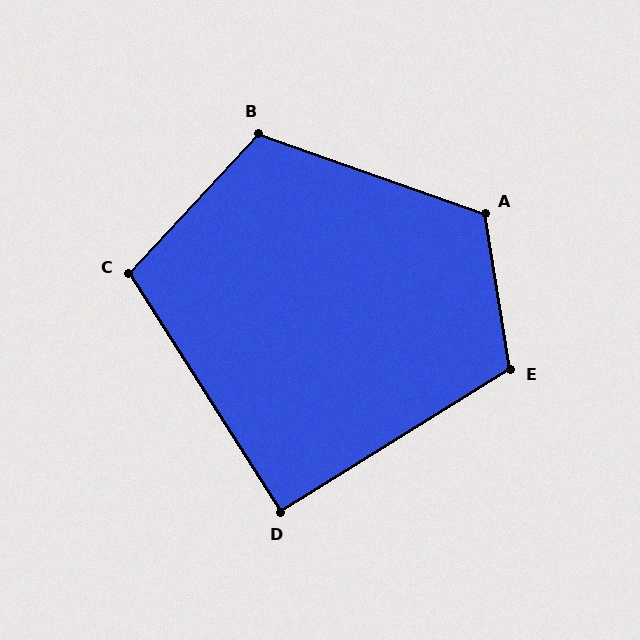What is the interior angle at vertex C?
Approximately 105 degrees (obtuse).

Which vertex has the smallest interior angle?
D, at approximately 90 degrees.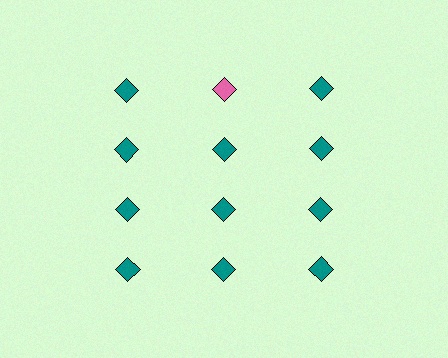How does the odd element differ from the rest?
It has a different color: pink instead of teal.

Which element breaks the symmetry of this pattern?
The pink diamond in the top row, second from left column breaks the symmetry. All other shapes are teal diamonds.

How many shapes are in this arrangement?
There are 12 shapes arranged in a grid pattern.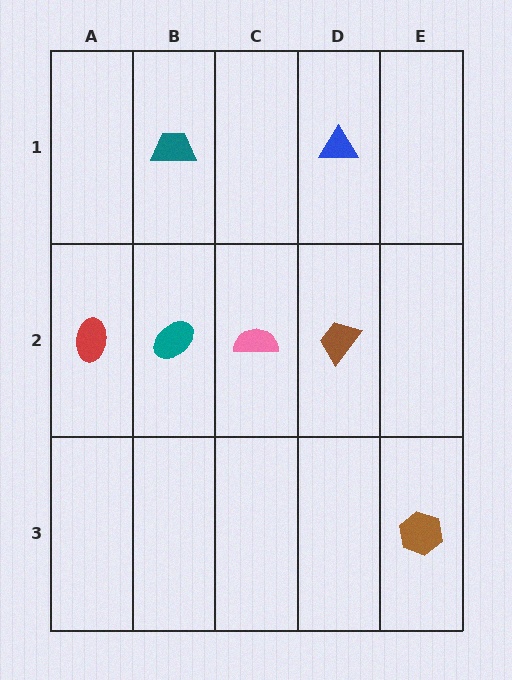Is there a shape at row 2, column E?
No, that cell is empty.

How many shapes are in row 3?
1 shape.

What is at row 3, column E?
A brown hexagon.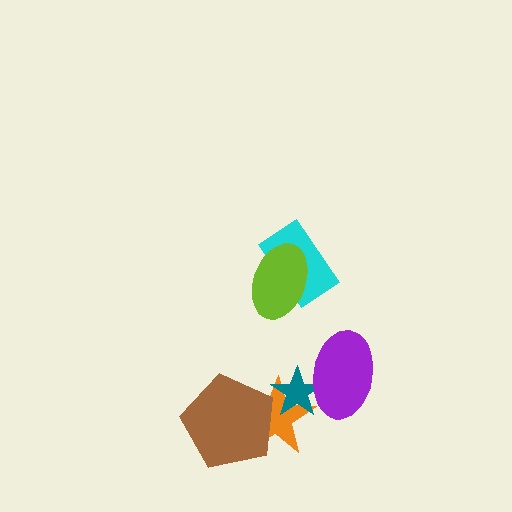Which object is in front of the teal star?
The purple ellipse is in front of the teal star.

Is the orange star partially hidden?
Yes, it is partially covered by another shape.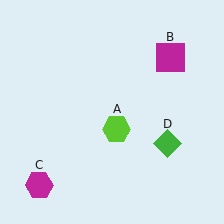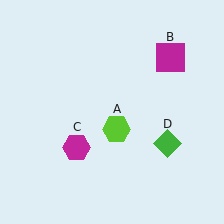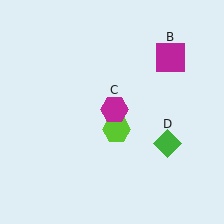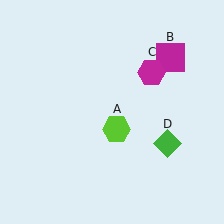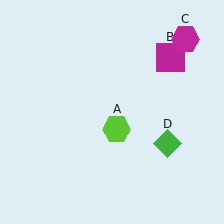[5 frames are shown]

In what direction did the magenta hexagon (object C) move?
The magenta hexagon (object C) moved up and to the right.